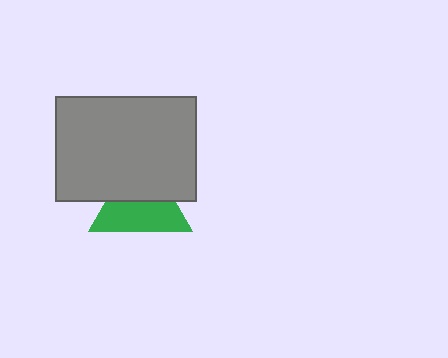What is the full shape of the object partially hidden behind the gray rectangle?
The partially hidden object is a green triangle.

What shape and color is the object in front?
The object in front is a gray rectangle.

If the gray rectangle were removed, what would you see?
You would see the complete green triangle.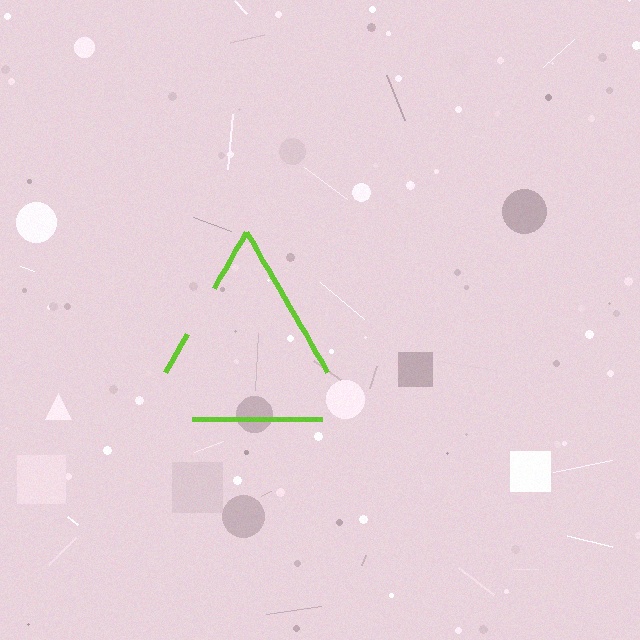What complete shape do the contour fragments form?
The contour fragments form a triangle.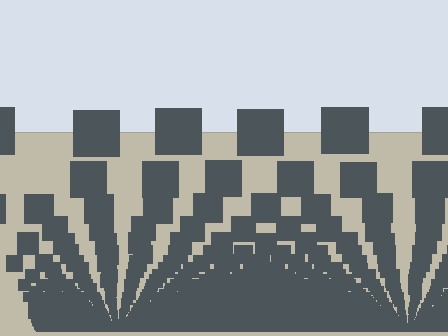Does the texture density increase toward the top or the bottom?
Density increases toward the bottom.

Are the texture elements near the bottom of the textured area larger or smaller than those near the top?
Smaller. The gradient is inverted — elements near the bottom are smaller and denser.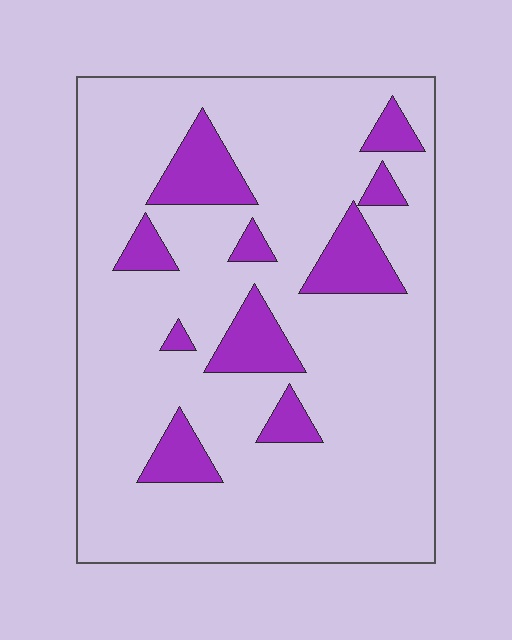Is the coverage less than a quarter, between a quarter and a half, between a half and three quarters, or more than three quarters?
Less than a quarter.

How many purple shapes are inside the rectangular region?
10.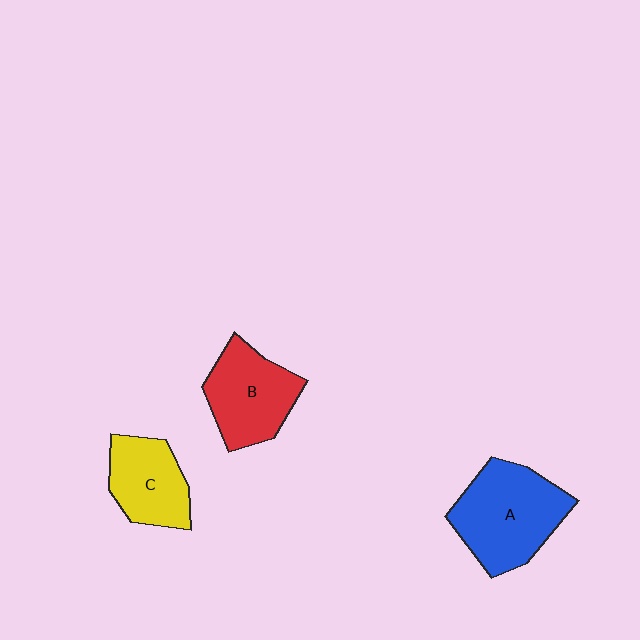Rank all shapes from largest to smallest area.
From largest to smallest: A (blue), B (red), C (yellow).